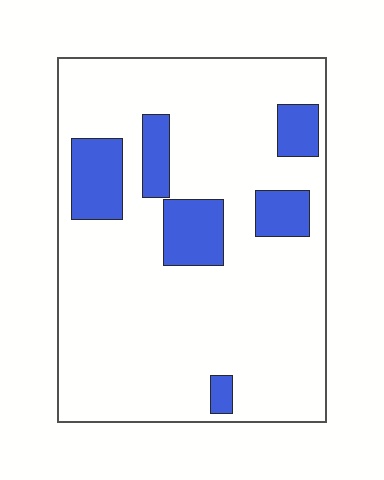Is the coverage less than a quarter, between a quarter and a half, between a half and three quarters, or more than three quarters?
Less than a quarter.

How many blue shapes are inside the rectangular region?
6.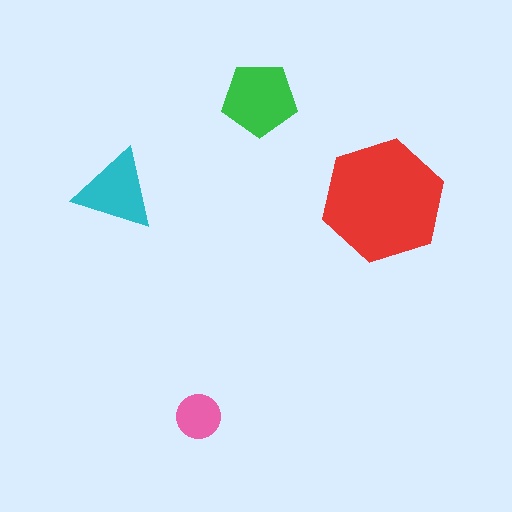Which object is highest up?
The green pentagon is topmost.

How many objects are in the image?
There are 4 objects in the image.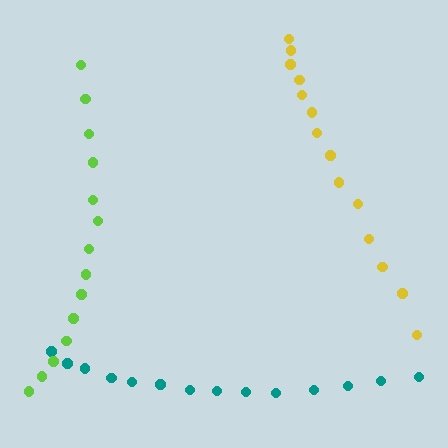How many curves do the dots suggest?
There are 3 distinct paths.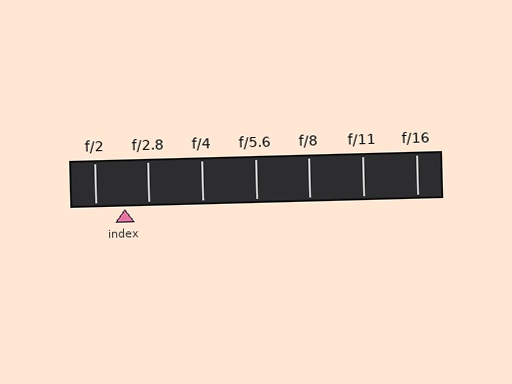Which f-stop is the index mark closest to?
The index mark is closest to f/2.8.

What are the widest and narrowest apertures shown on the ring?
The widest aperture shown is f/2 and the narrowest is f/16.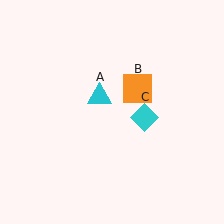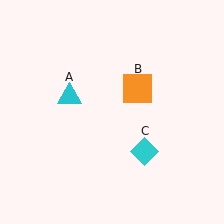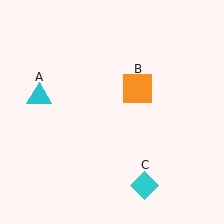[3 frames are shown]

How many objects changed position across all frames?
2 objects changed position: cyan triangle (object A), cyan diamond (object C).